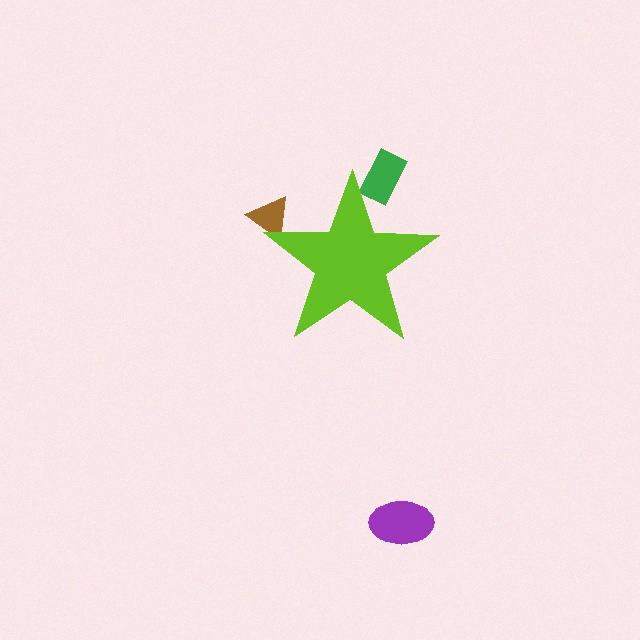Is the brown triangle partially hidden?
Yes, the brown triangle is partially hidden behind the lime star.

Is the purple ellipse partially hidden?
No, the purple ellipse is fully visible.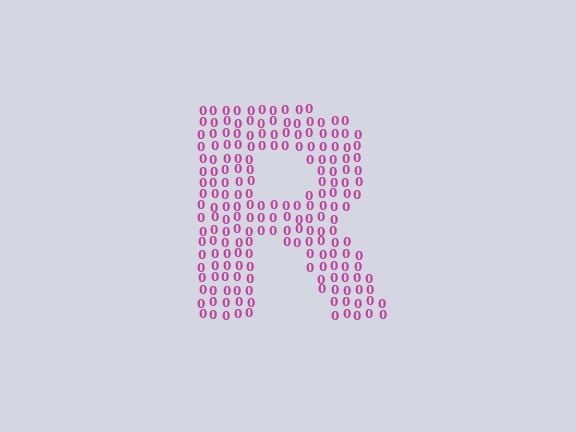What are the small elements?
The small elements are digit 0's.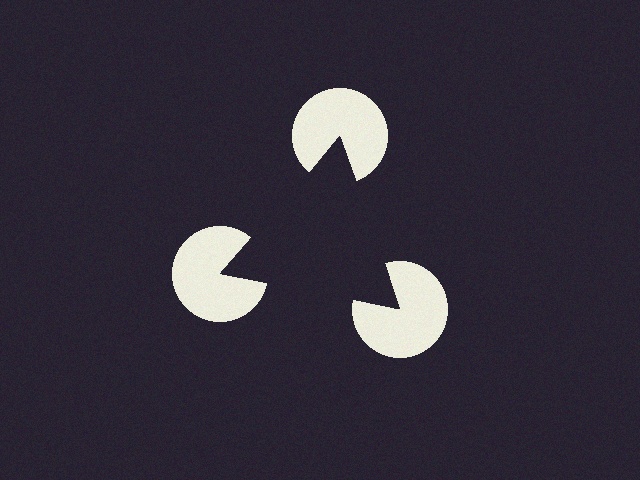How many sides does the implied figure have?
3 sides.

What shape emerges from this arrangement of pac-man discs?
An illusory triangle — its edges are inferred from the aligned wedge cuts in the pac-man discs, not physically drawn.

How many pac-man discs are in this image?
There are 3 — one at each vertex of the illusory triangle.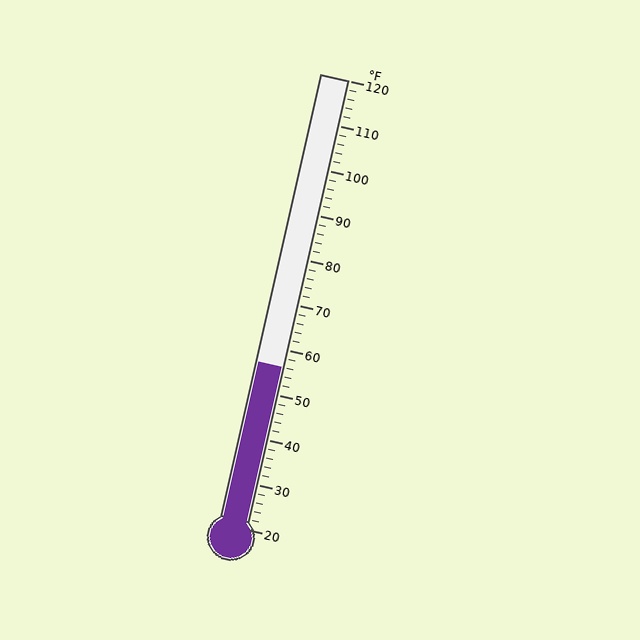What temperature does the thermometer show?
The thermometer shows approximately 56°F.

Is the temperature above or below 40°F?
The temperature is above 40°F.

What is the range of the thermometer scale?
The thermometer scale ranges from 20°F to 120°F.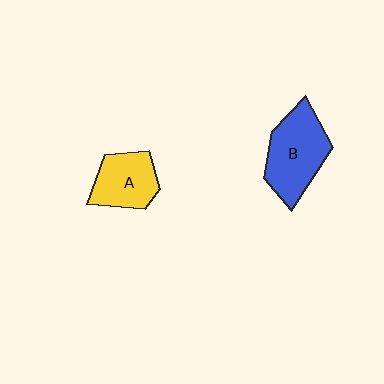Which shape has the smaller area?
Shape A (yellow).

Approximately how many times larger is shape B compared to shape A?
Approximately 1.4 times.